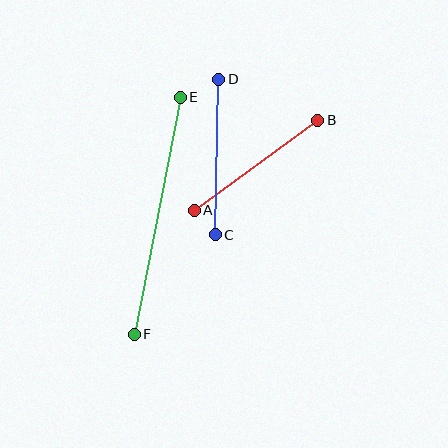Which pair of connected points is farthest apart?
Points E and F are farthest apart.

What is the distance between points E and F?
The distance is approximately 241 pixels.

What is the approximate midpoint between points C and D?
The midpoint is at approximately (217, 157) pixels.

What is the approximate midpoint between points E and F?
The midpoint is at approximately (157, 216) pixels.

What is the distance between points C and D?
The distance is approximately 156 pixels.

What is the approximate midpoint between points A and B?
The midpoint is at approximately (256, 165) pixels.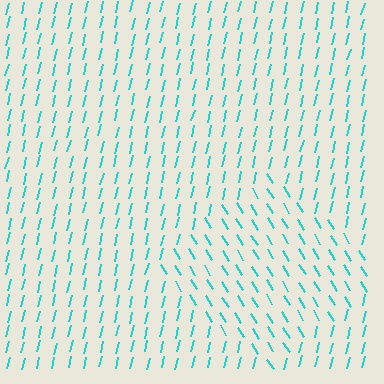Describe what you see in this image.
The image is filled with small cyan line segments. A diamond region in the image has lines oriented differently from the surrounding lines, creating a visible texture boundary.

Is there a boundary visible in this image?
Yes, there is a texture boundary formed by a change in line orientation.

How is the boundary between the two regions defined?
The boundary is defined purely by a change in line orientation (approximately 45 degrees difference). All lines are the same color and thickness.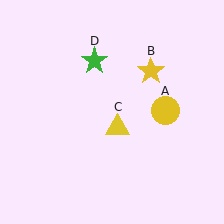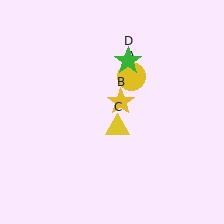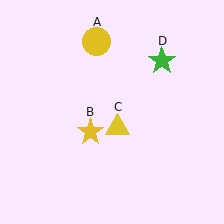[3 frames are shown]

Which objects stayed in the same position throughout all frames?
Yellow triangle (object C) remained stationary.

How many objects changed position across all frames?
3 objects changed position: yellow circle (object A), yellow star (object B), green star (object D).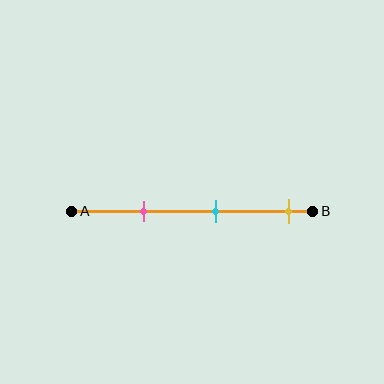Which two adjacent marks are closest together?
The pink and cyan marks are the closest adjacent pair.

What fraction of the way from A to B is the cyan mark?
The cyan mark is approximately 60% (0.6) of the way from A to B.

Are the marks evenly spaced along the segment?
Yes, the marks are approximately evenly spaced.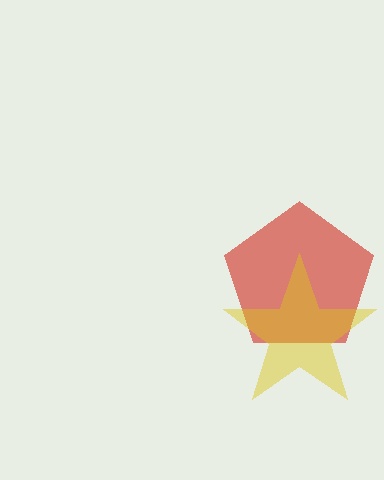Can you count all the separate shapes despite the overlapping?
Yes, there are 2 separate shapes.